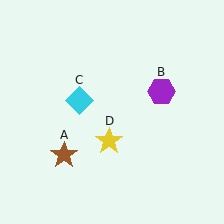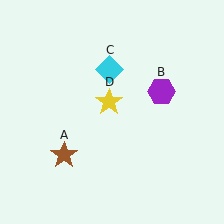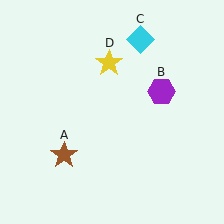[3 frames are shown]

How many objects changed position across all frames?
2 objects changed position: cyan diamond (object C), yellow star (object D).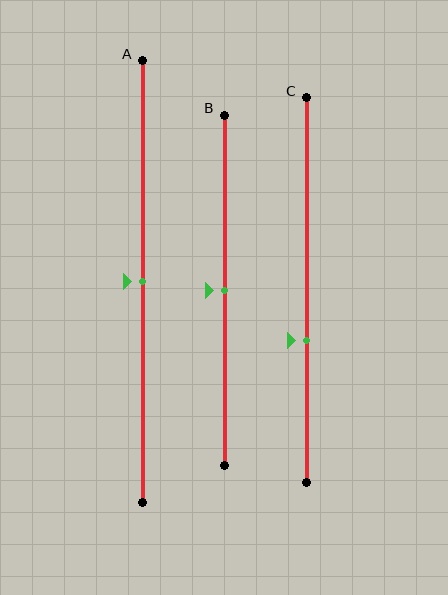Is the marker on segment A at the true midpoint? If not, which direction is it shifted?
Yes, the marker on segment A is at the true midpoint.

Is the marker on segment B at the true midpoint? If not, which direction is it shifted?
Yes, the marker on segment B is at the true midpoint.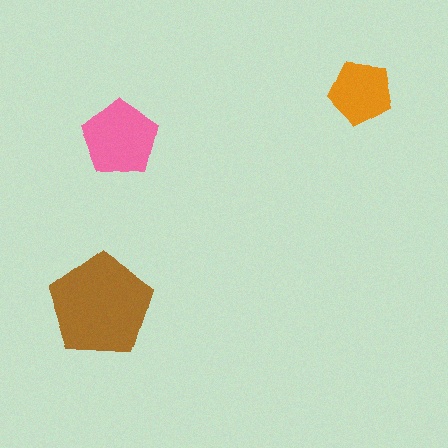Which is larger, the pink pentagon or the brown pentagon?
The brown one.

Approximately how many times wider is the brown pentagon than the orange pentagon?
About 1.5 times wider.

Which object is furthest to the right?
The orange pentagon is rightmost.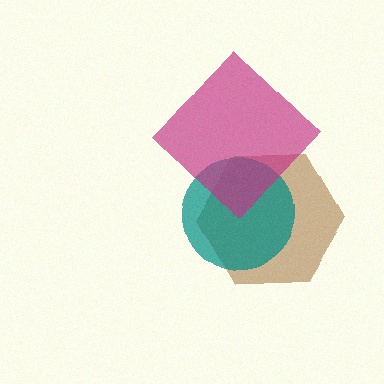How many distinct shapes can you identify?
There are 3 distinct shapes: a brown hexagon, a teal circle, a magenta diamond.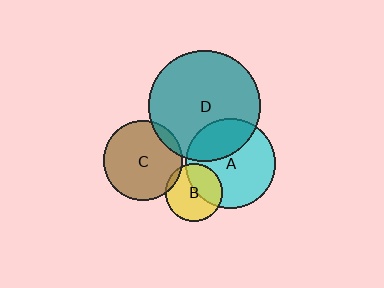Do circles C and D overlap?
Yes.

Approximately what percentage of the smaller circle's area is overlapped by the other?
Approximately 10%.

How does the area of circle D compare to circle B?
Approximately 3.7 times.